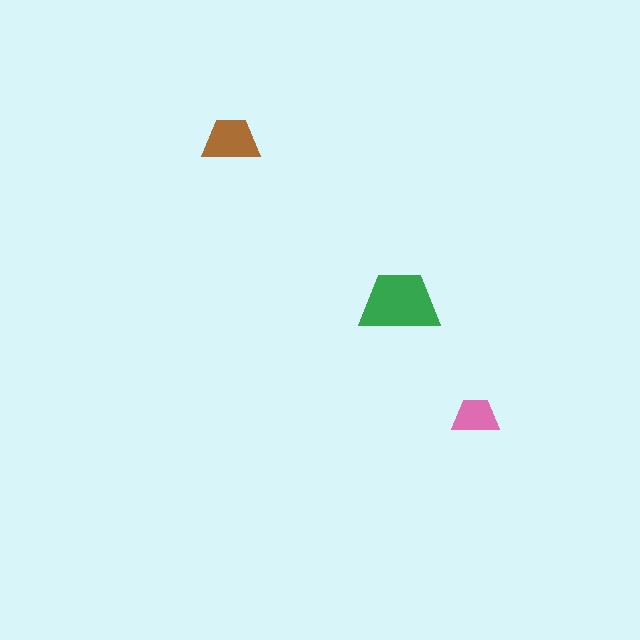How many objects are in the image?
There are 3 objects in the image.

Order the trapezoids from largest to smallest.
the green one, the brown one, the pink one.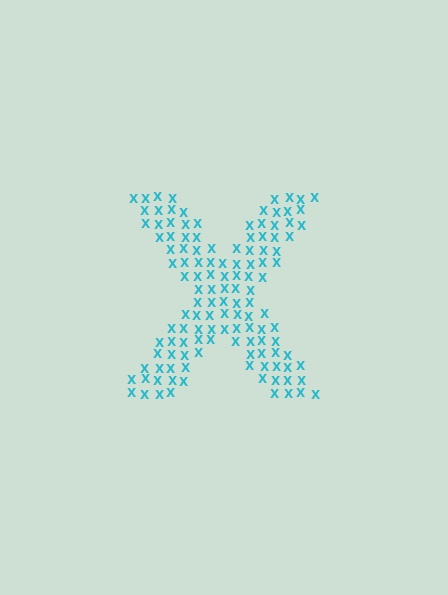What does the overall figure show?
The overall figure shows the letter X.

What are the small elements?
The small elements are letter X's.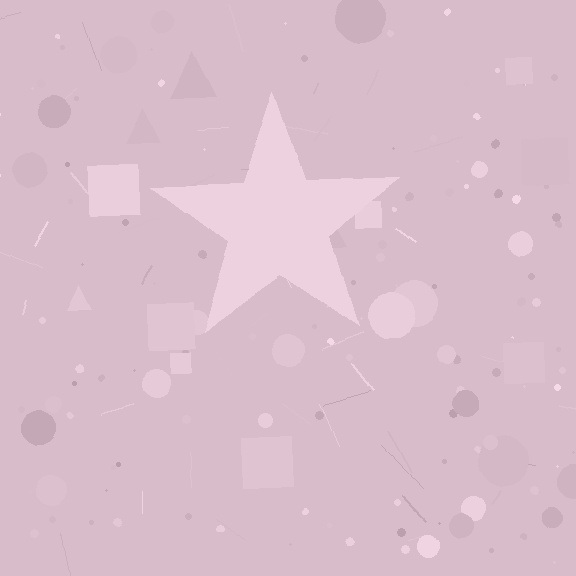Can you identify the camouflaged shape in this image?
The camouflaged shape is a star.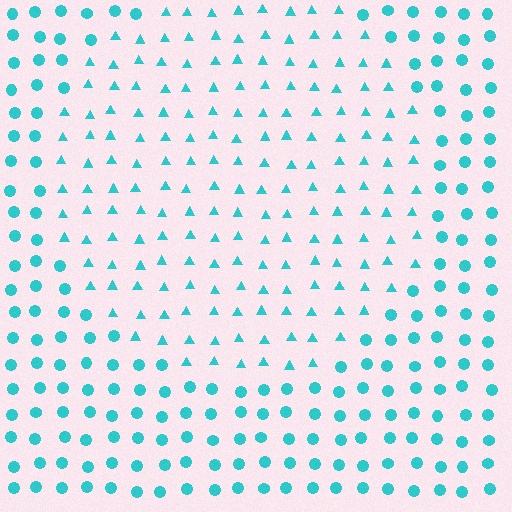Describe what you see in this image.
The image is filled with small cyan elements arranged in a uniform grid. A circle-shaped region contains triangles, while the surrounding area contains circles. The boundary is defined purely by the change in element shape.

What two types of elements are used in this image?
The image uses triangles inside the circle region and circles outside it.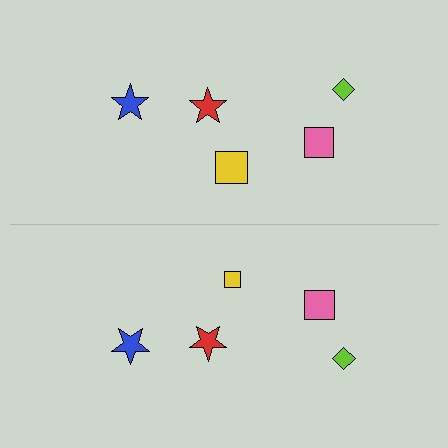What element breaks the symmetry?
The yellow square on the bottom side has a different size than its mirror counterpart.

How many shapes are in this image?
There are 10 shapes in this image.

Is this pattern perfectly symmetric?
No, the pattern is not perfectly symmetric. The yellow square on the bottom side has a different size than its mirror counterpart.